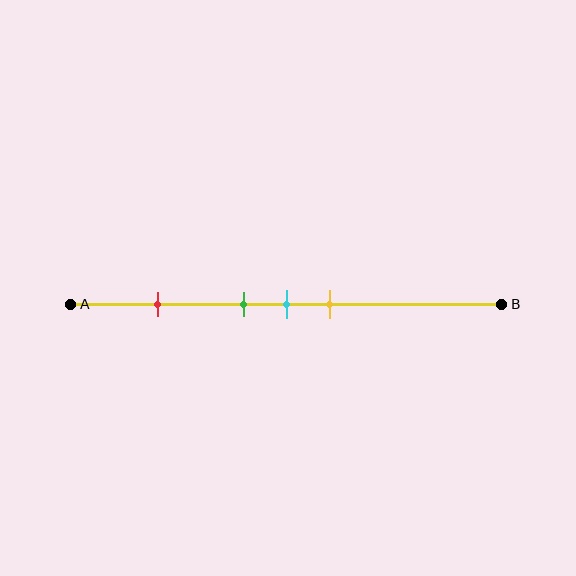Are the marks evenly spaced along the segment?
No, the marks are not evenly spaced.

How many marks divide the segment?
There are 4 marks dividing the segment.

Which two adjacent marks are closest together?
The green and cyan marks are the closest adjacent pair.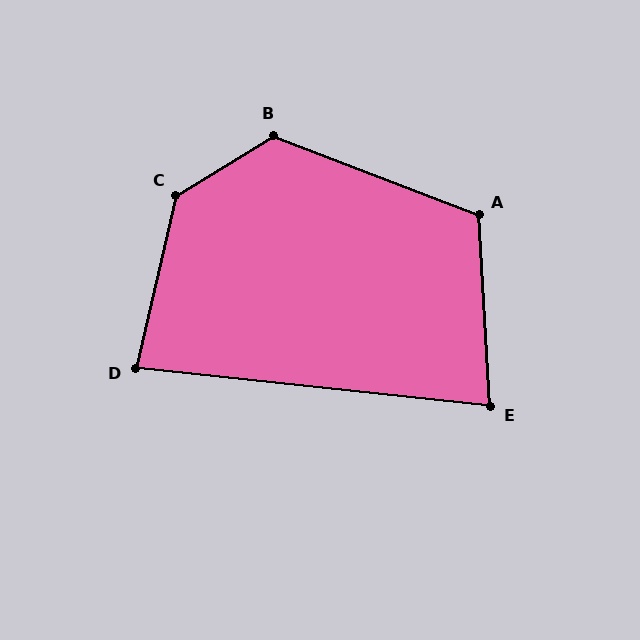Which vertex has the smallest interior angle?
E, at approximately 81 degrees.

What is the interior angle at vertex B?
Approximately 127 degrees (obtuse).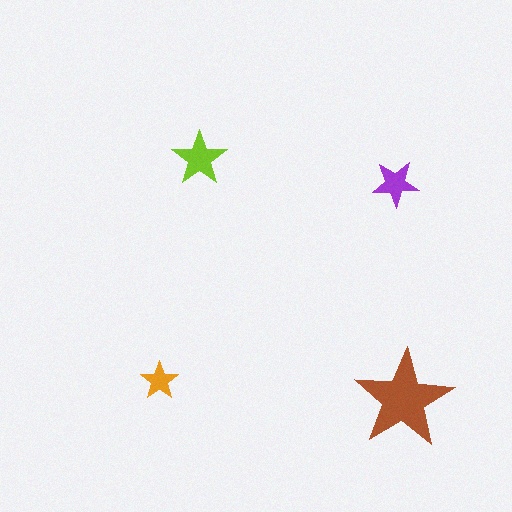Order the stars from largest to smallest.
the brown one, the lime one, the purple one, the orange one.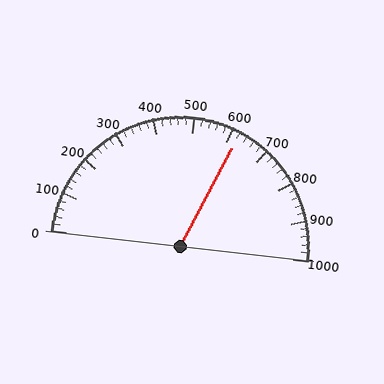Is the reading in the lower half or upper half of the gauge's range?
The reading is in the upper half of the range (0 to 1000).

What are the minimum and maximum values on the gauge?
The gauge ranges from 0 to 1000.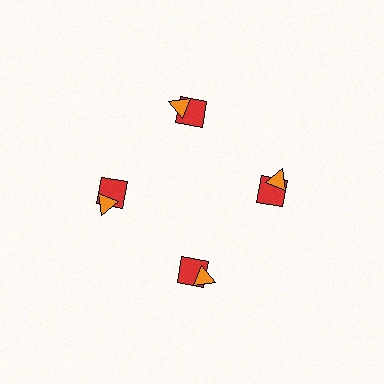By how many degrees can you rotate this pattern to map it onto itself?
The pattern maps onto itself every 90 degrees of rotation.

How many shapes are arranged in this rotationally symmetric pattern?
There are 8 shapes, arranged in 4 groups of 2.